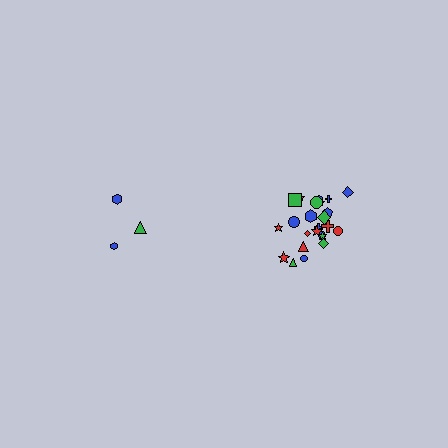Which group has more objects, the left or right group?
The right group.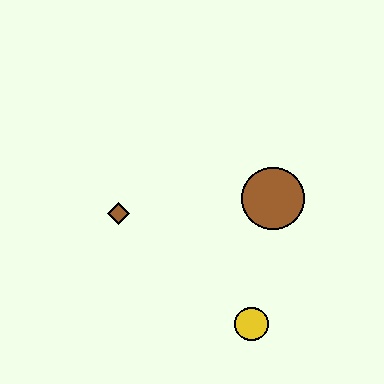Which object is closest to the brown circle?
The yellow circle is closest to the brown circle.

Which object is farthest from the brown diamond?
The yellow circle is farthest from the brown diamond.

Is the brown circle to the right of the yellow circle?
Yes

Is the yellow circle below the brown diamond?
Yes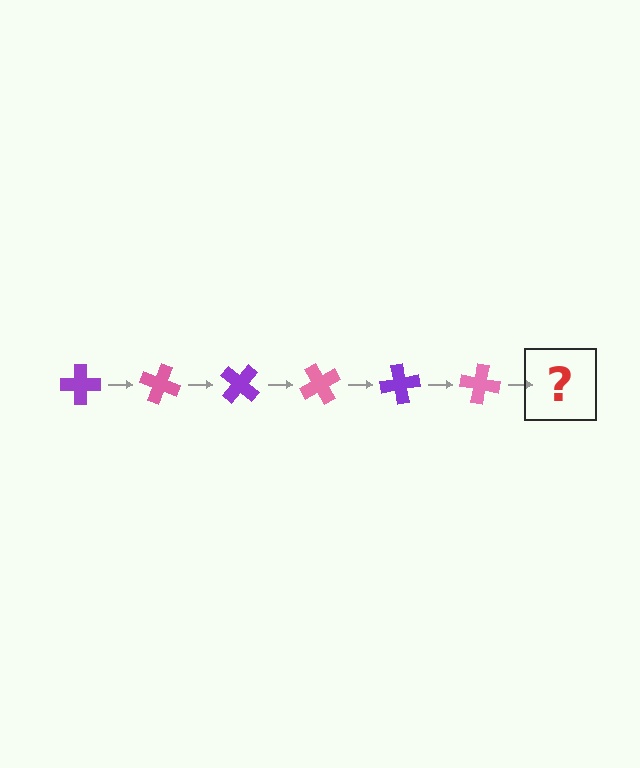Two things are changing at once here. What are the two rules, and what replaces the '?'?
The two rules are that it rotates 20 degrees each step and the color cycles through purple and pink. The '?' should be a purple cross, rotated 120 degrees from the start.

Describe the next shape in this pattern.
It should be a purple cross, rotated 120 degrees from the start.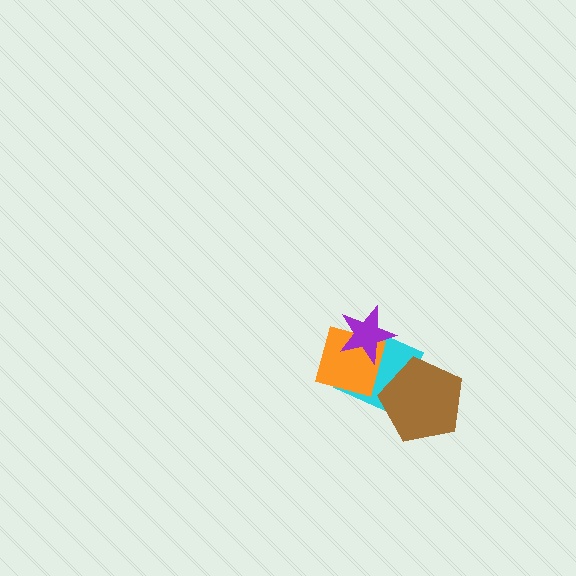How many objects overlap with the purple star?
2 objects overlap with the purple star.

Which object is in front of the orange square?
The purple star is in front of the orange square.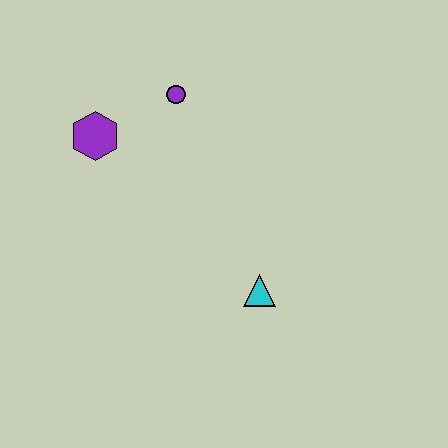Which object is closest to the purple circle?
The purple hexagon is closest to the purple circle.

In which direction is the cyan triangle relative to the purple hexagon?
The cyan triangle is to the right of the purple hexagon.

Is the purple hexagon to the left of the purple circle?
Yes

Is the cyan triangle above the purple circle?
No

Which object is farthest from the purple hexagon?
The cyan triangle is farthest from the purple hexagon.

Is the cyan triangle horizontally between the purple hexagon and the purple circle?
No